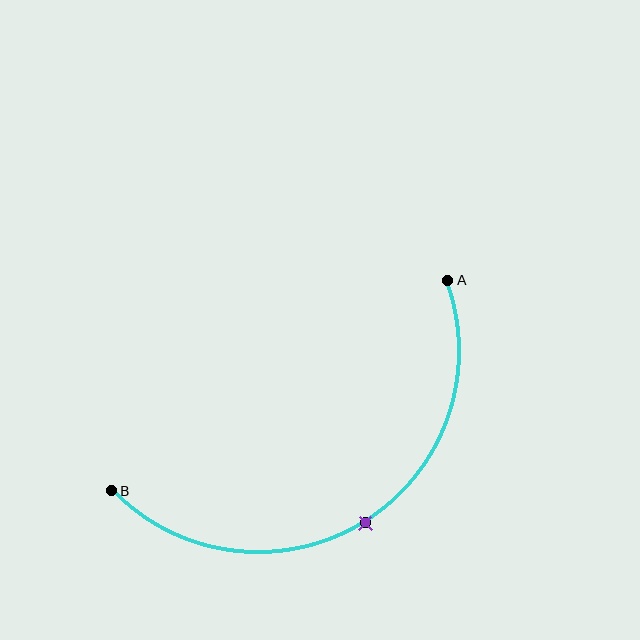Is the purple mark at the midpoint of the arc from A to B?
Yes. The purple mark lies on the arc at equal arc-length from both A and B — it is the arc midpoint.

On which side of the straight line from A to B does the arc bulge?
The arc bulges below the straight line connecting A and B.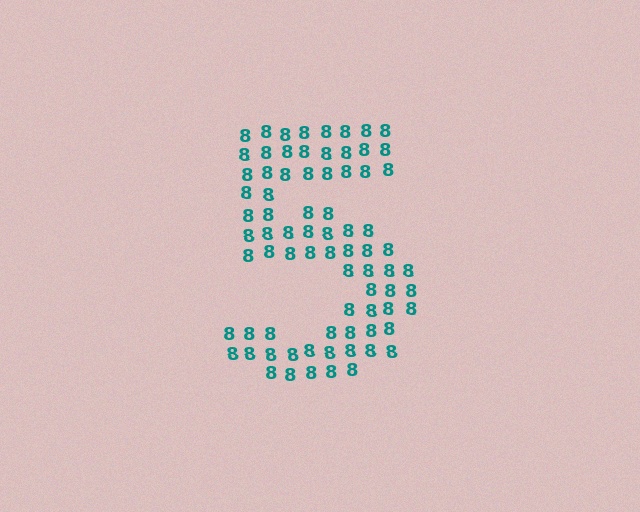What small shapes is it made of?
It is made of small digit 8's.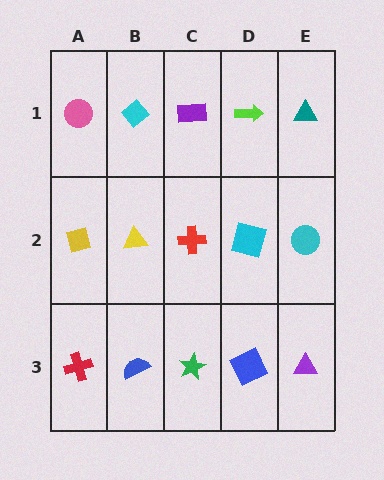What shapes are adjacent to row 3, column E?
A cyan circle (row 2, column E), a blue square (row 3, column D).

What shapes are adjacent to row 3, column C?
A red cross (row 2, column C), a blue semicircle (row 3, column B), a blue square (row 3, column D).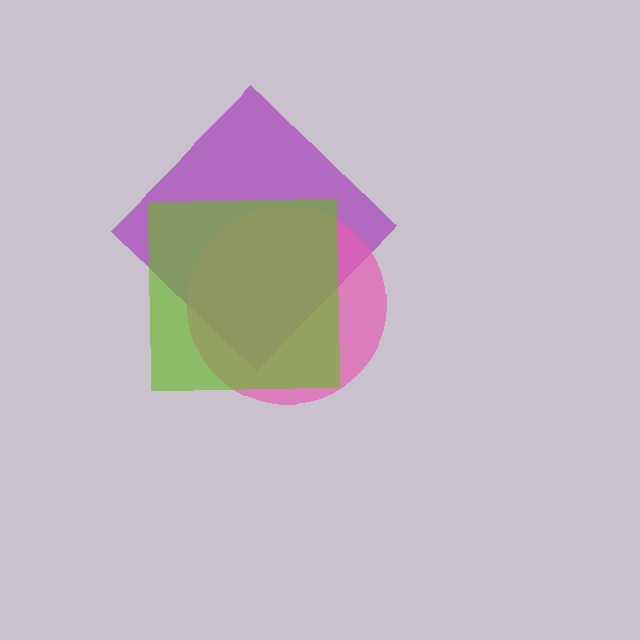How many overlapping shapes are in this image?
There are 3 overlapping shapes in the image.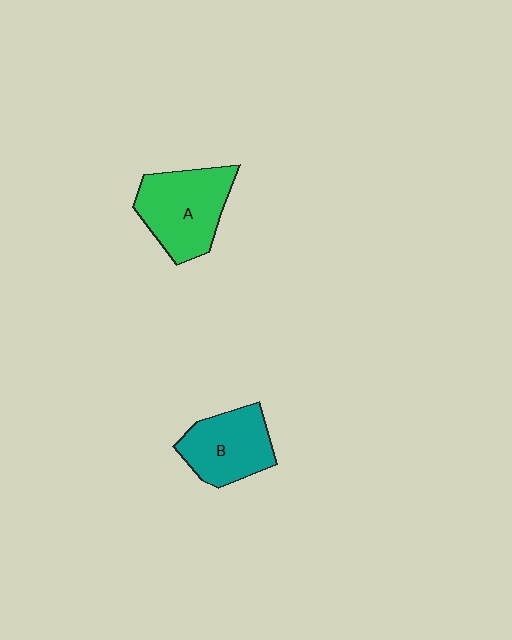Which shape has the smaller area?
Shape B (teal).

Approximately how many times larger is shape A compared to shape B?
Approximately 1.2 times.